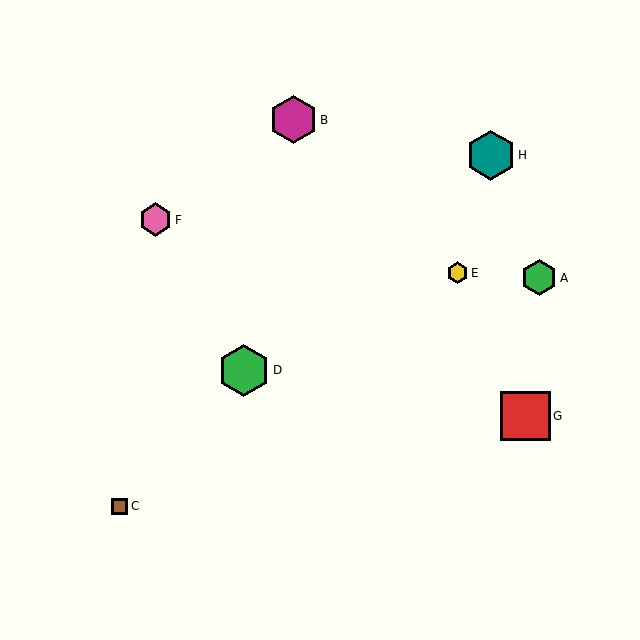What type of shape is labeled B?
Shape B is a magenta hexagon.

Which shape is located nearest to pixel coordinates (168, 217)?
The pink hexagon (labeled F) at (156, 220) is nearest to that location.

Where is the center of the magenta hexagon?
The center of the magenta hexagon is at (293, 120).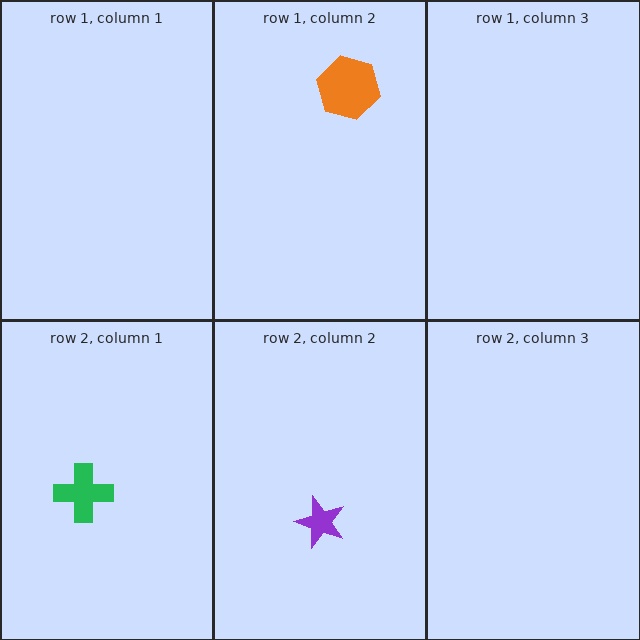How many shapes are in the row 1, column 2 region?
1.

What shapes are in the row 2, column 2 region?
The purple star.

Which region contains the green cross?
The row 2, column 1 region.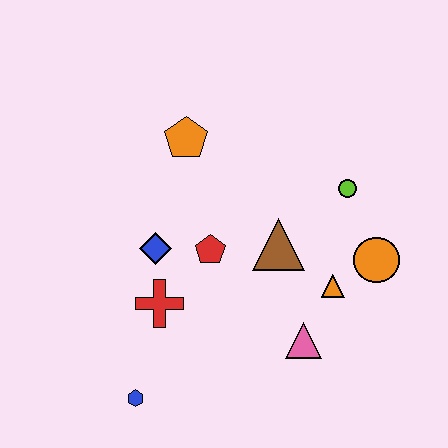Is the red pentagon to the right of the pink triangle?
No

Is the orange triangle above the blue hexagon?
Yes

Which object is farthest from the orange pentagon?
The blue hexagon is farthest from the orange pentagon.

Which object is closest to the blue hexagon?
The red cross is closest to the blue hexagon.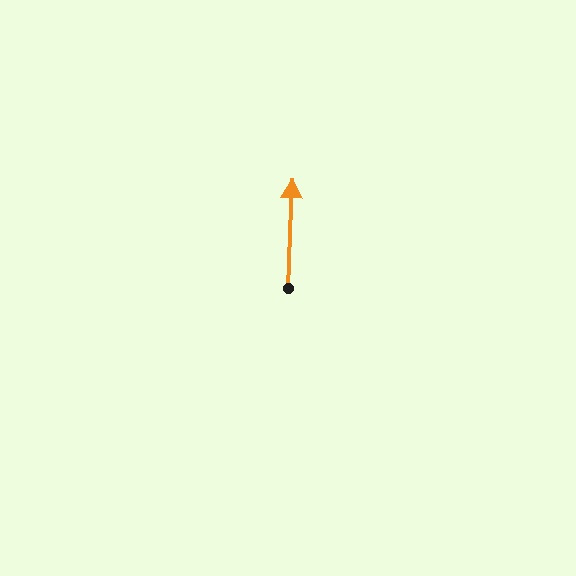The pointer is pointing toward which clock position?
Roughly 12 o'clock.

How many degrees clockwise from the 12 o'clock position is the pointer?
Approximately 2 degrees.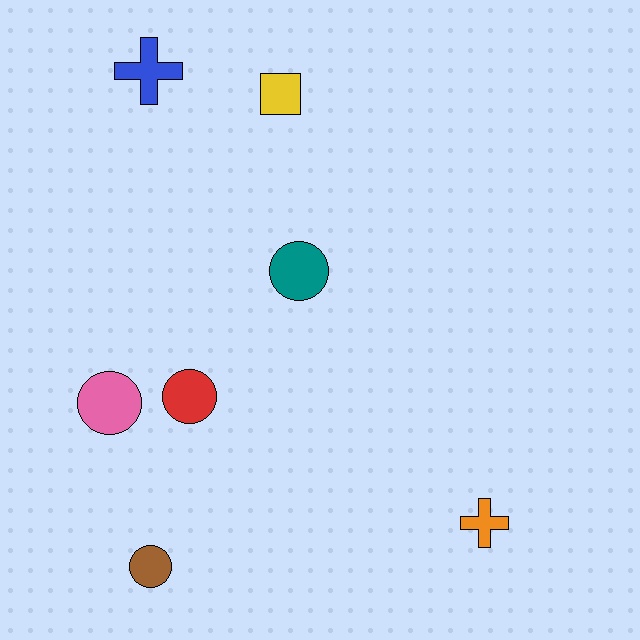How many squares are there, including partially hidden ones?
There is 1 square.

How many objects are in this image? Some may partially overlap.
There are 7 objects.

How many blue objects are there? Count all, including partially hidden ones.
There is 1 blue object.